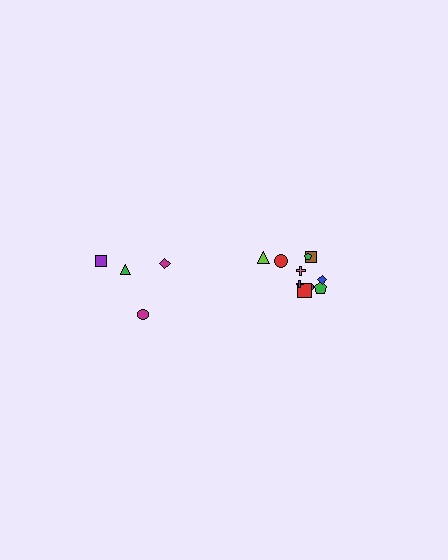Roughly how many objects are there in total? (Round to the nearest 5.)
Roughly 15 objects in total.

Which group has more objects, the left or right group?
The right group.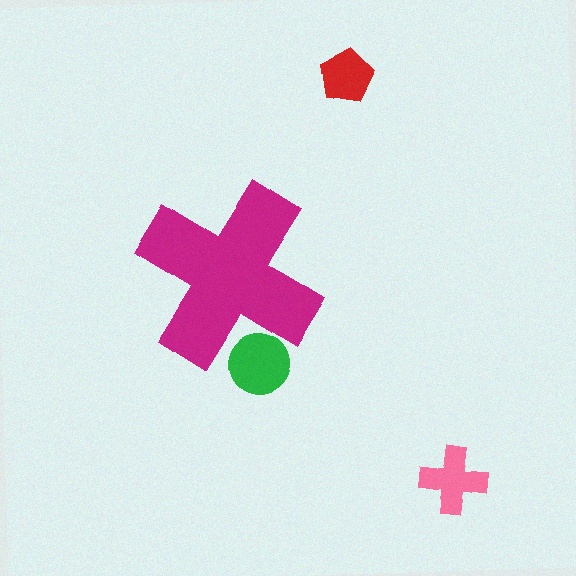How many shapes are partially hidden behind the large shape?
1 shape is partially hidden.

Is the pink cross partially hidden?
No, the pink cross is fully visible.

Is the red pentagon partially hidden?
No, the red pentagon is fully visible.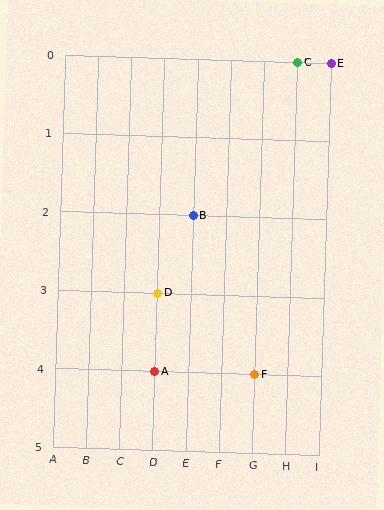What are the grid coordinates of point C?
Point C is at grid coordinates (H, 0).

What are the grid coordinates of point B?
Point B is at grid coordinates (E, 2).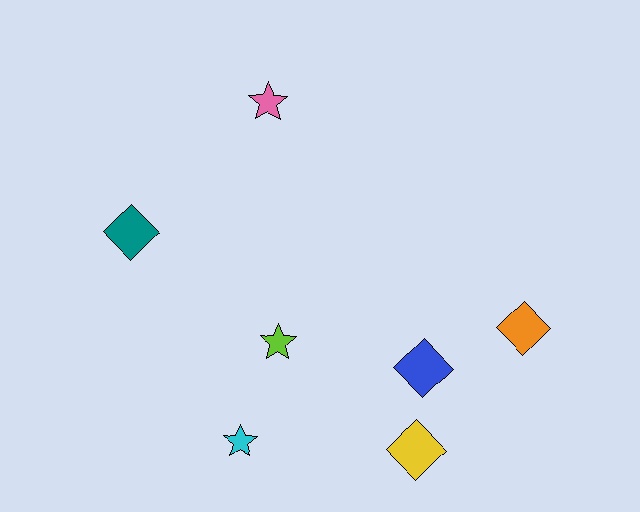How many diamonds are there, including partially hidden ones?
There are 4 diamonds.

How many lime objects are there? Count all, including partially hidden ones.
There is 1 lime object.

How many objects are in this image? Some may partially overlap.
There are 7 objects.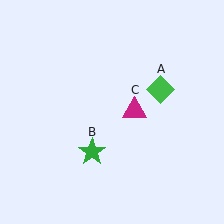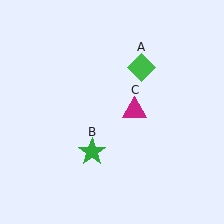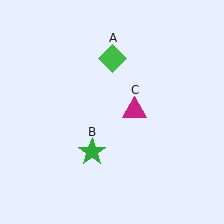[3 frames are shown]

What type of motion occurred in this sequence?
The green diamond (object A) rotated counterclockwise around the center of the scene.